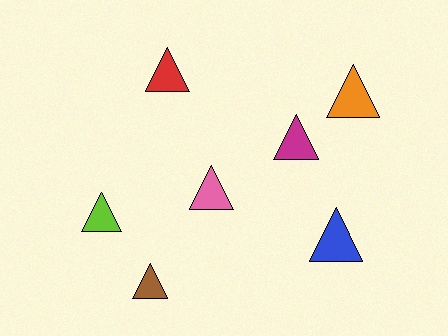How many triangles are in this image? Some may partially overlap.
There are 7 triangles.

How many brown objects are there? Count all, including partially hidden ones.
There is 1 brown object.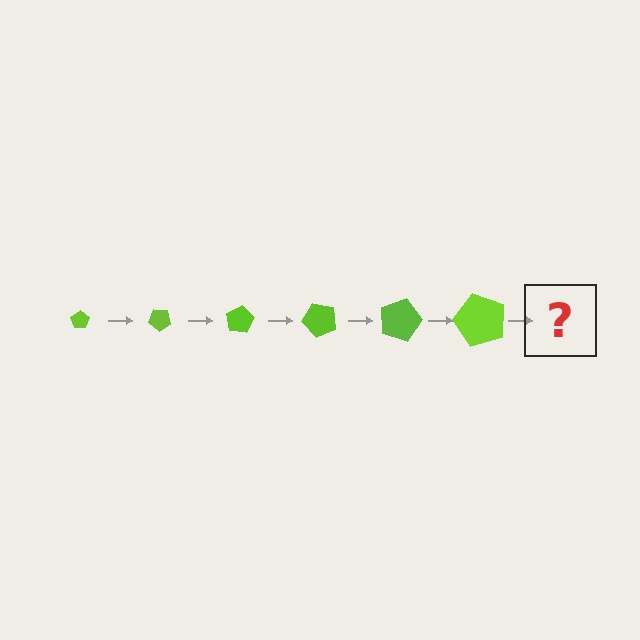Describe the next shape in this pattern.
It should be a pentagon, larger than the previous one and rotated 240 degrees from the start.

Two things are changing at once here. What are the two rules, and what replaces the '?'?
The two rules are that the pentagon grows larger each step and it rotates 40 degrees each step. The '?' should be a pentagon, larger than the previous one and rotated 240 degrees from the start.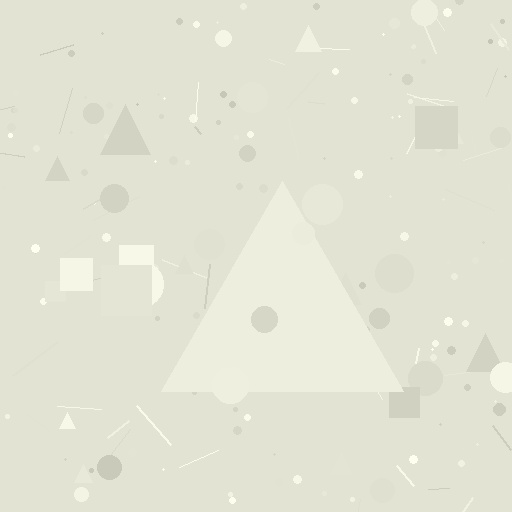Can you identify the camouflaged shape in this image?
The camouflaged shape is a triangle.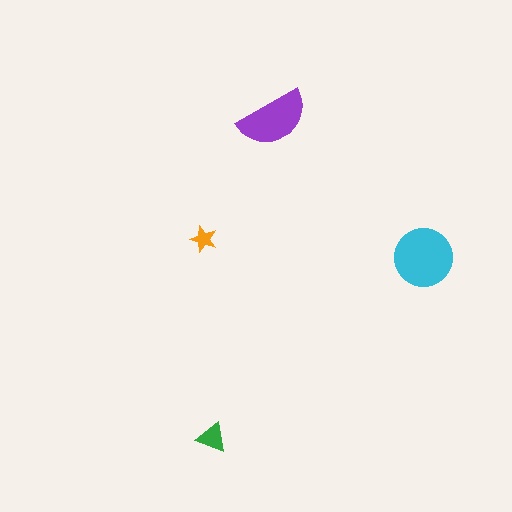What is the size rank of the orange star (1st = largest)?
4th.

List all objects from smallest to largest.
The orange star, the green triangle, the purple semicircle, the cyan circle.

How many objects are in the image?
There are 4 objects in the image.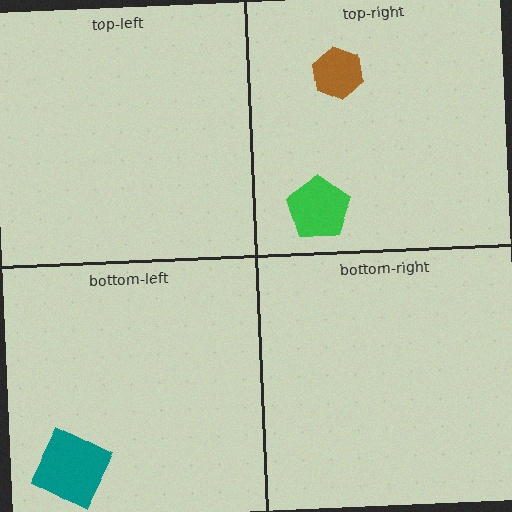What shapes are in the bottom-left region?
The teal diamond.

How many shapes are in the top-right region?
2.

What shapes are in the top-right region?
The brown hexagon, the green pentagon.